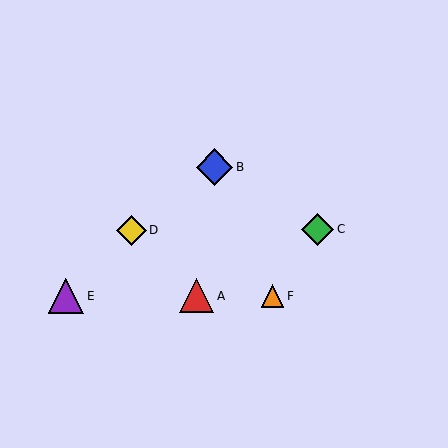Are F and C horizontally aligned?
No, F is at y≈296 and C is at y≈229.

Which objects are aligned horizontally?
Objects A, E, F are aligned horizontally.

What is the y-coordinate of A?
Object A is at y≈296.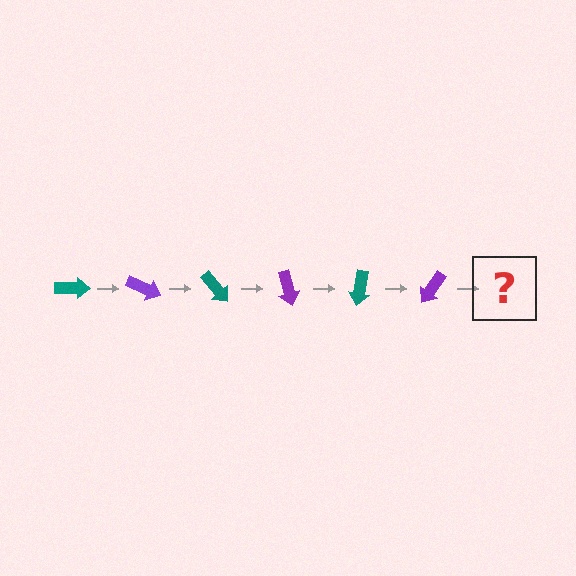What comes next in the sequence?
The next element should be a teal arrow, rotated 150 degrees from the start.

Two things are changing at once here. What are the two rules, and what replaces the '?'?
The two rules are that it rotates 25 degrees each step and the color cycles through teal and purple. The '?' should be a teal arrow, rotated 150 degrees from the start.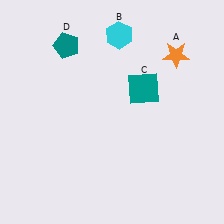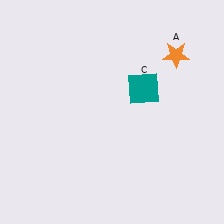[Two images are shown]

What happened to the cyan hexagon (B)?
The cyan hexagon (B) was removed in Image 2. It was in the top-right area of Image 1.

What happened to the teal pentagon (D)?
The teal pentagon (D) was removed in Image 2. It was in the top-left area of Image 1.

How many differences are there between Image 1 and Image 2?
There are 2 differences between the two images.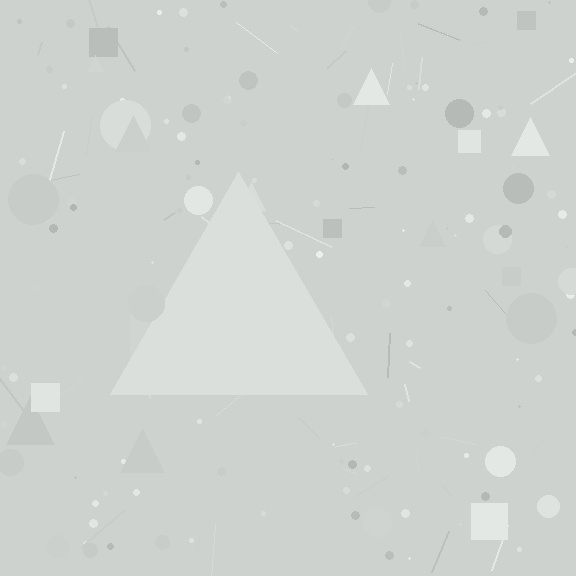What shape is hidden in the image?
A triangle is hidden in the image.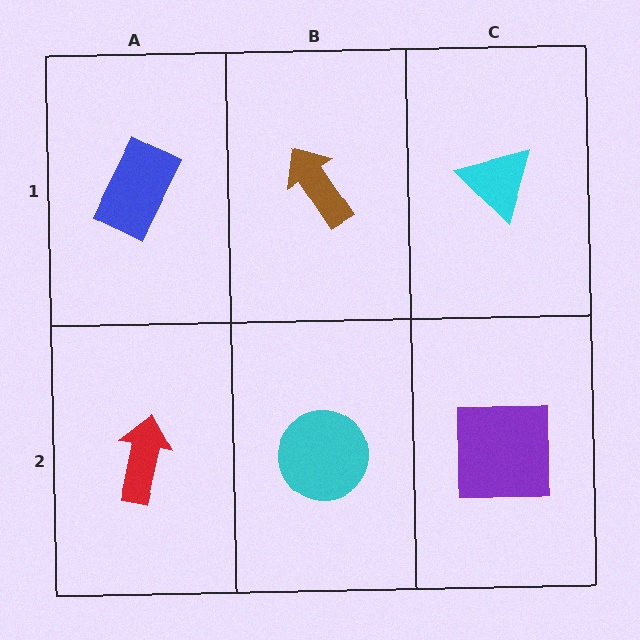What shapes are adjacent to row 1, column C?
A purple square (row 2, column C), a brown arrow (row 1, column B).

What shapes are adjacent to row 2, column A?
A blue rectangle (row 1, column A), a cyan circle (row 2, column B).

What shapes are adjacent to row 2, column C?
A cyan triangle (row 1, column C), a cyan circle (row 2, column B).